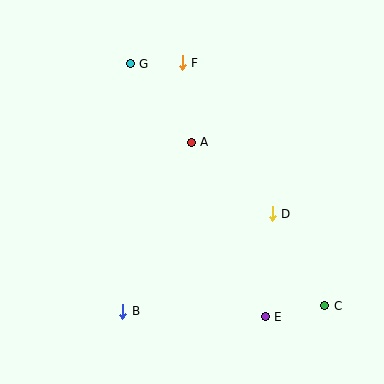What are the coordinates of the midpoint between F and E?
The midpoint between F and E is at (224, 190).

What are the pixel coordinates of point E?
Point E is at (265, 317).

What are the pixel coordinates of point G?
Point G is at (130, 64).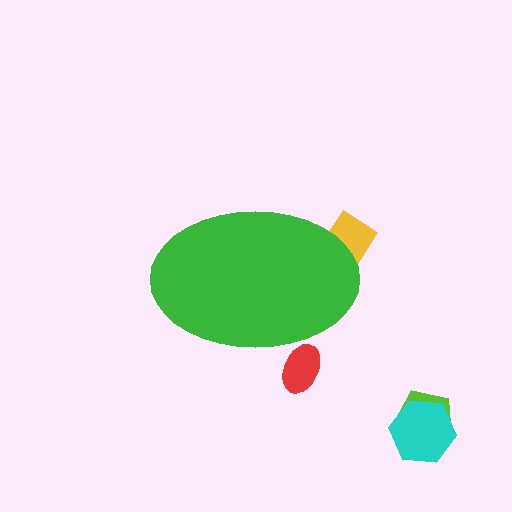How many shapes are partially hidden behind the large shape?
2 shapes are partially hidden.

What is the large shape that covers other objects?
A green ellipse.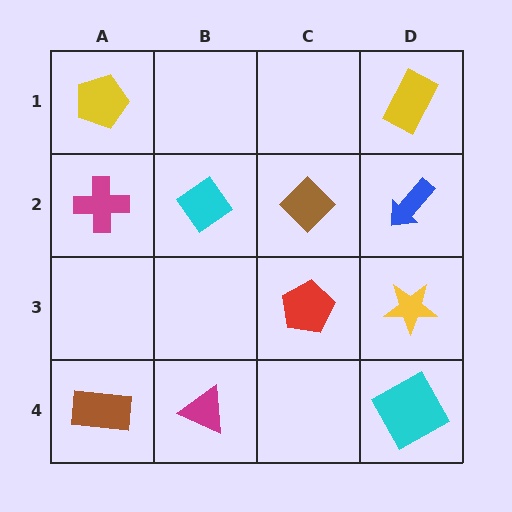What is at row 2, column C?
A brown diamond.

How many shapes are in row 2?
4 shapes.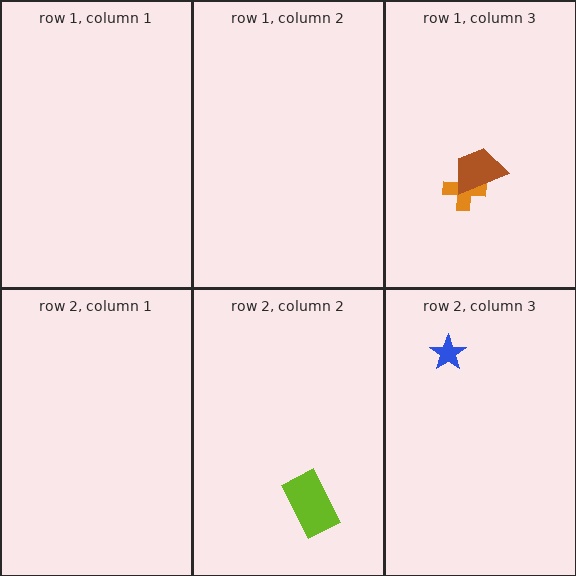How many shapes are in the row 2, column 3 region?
1.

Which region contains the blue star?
The row 2, column 3 region.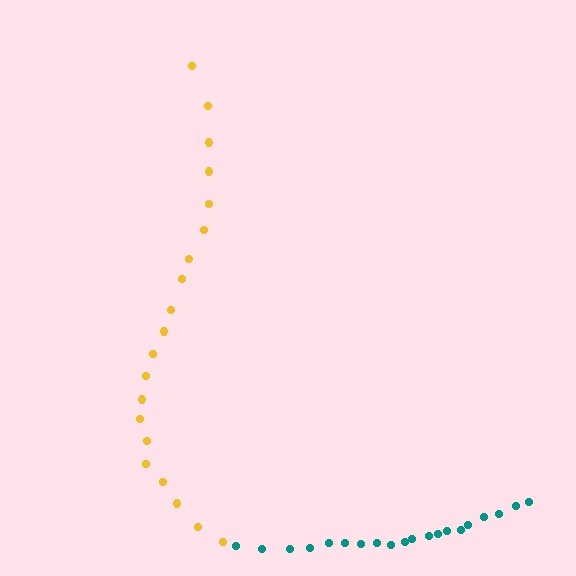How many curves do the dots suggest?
There are 2 distinct paths.